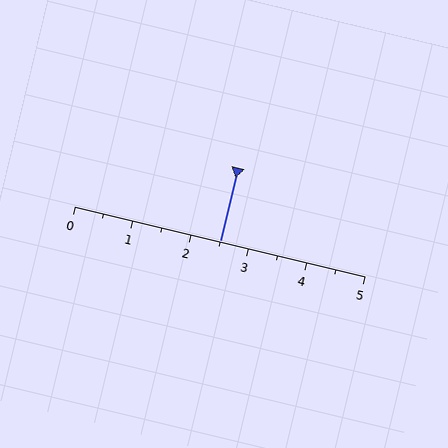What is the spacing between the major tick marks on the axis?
The major ticks are spaced 1 apart.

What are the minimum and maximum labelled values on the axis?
The axis runs from 0 to 5.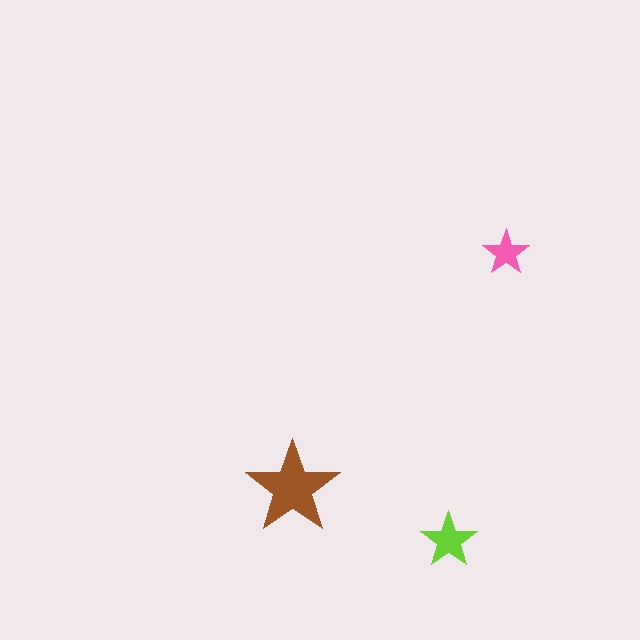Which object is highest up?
The pink star is topmost.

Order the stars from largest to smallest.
the brown one, the lime one, the pink one.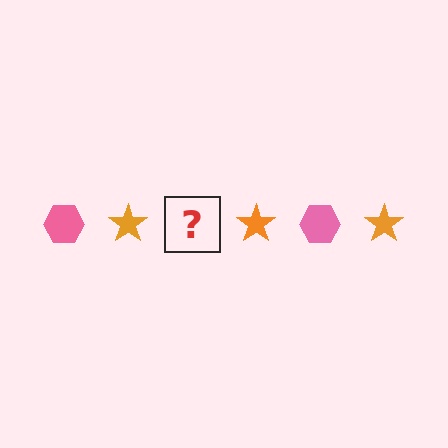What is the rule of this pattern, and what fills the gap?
The rule is that the pattern alternates between pink hexagon and orange star. The gap should be filled with a pink hexagon.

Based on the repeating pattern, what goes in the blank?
The blank should be a pink hexagon.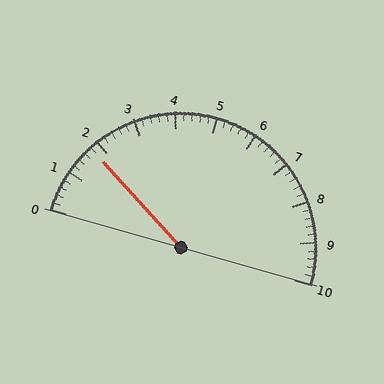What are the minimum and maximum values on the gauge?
The gauge ranges from 0 to 10.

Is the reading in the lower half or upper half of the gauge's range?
The reading is in the lower half of the range (0 to 10).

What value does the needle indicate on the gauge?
The needle indicates approximately 1.8.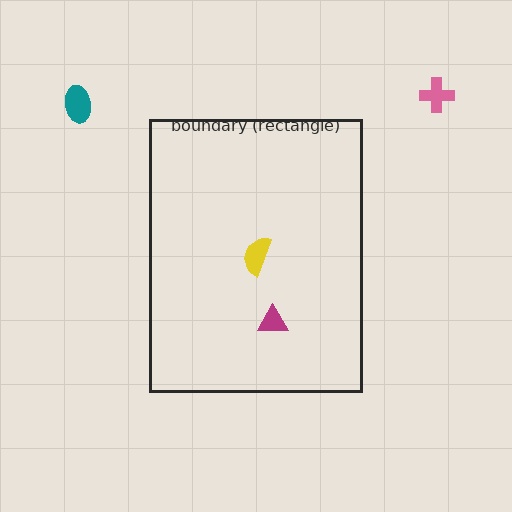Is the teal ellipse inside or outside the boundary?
Outside.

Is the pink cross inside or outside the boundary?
Outside.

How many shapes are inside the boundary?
2 inside, 2 outside.